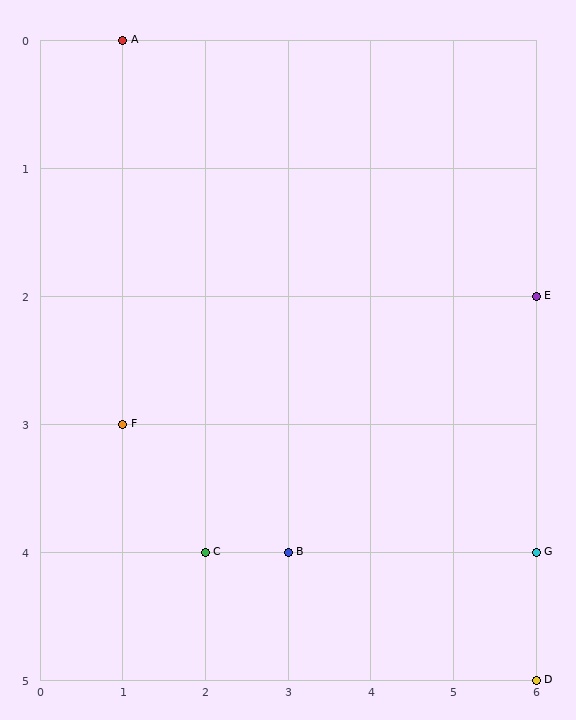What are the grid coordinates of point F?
Point F is at grid coordinates (1, 3).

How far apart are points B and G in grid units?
Points B and G are 3 columns apart.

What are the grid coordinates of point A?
Point A is at grid coordinates (1, 0).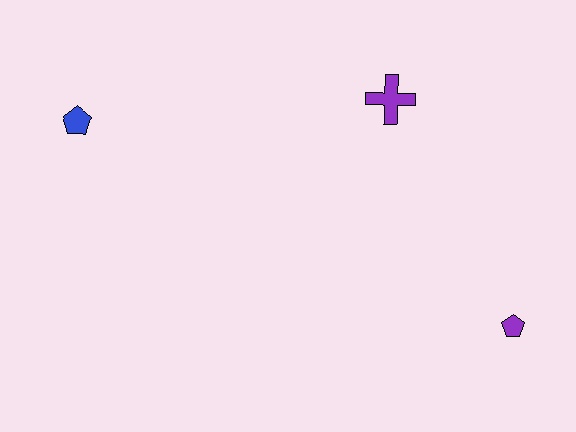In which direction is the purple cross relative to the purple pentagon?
The purple cross is above the purple pentagon.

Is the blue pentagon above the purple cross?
No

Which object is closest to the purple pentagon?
The purple cross is closest to the purple pentagon.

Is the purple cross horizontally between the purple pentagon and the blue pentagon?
Yes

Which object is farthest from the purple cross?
The blue pentagon is farthest from the purple cross.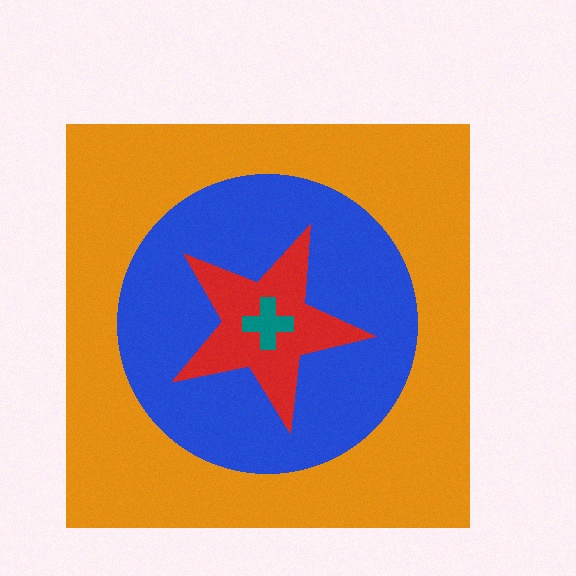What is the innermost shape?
The teal cross.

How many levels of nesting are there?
4.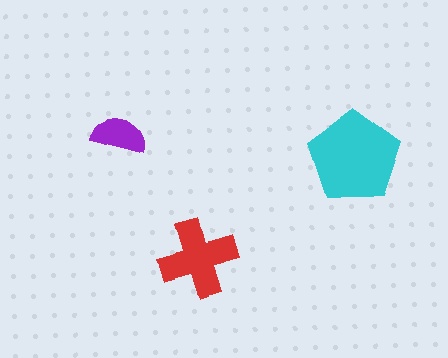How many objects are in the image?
There are 3 objects in the image.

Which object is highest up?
The purple semicircle is topmost.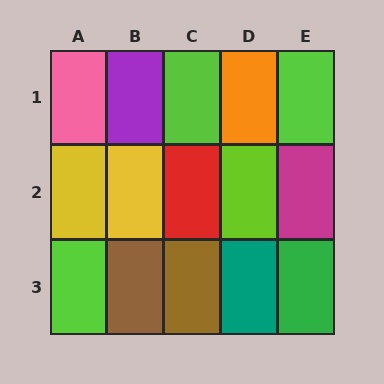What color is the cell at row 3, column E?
Green.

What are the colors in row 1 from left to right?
Pink, purple, lime, orange, lime.